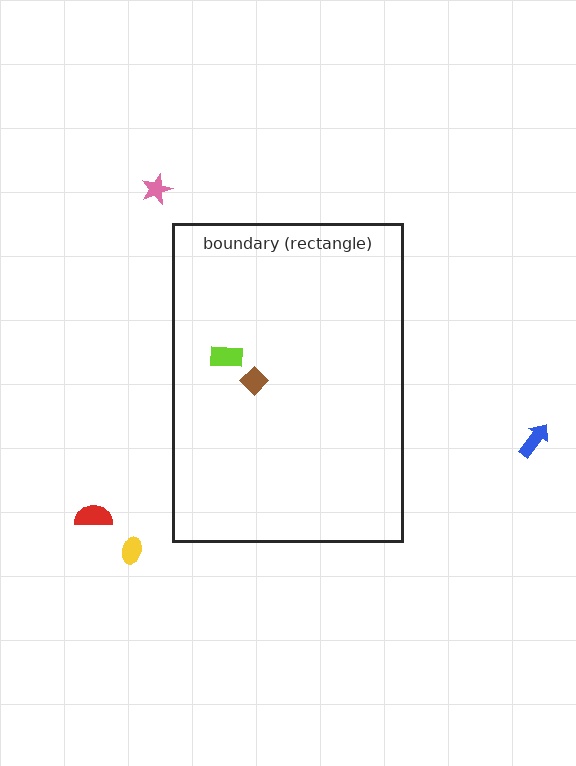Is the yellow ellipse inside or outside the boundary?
Outside.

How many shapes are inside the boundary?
2 inside, 4 outside.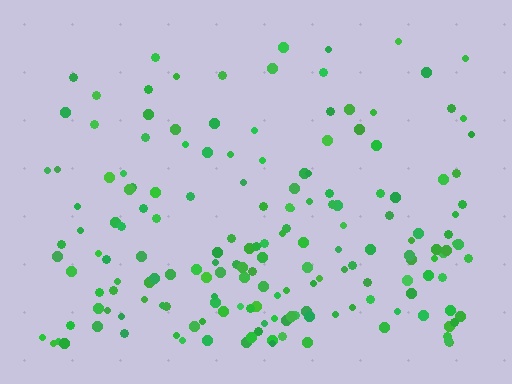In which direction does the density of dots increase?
From top to bottom, with the bottom side densest.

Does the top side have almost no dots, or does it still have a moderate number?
Still a moderate number, just noticeably fewer than the bottom.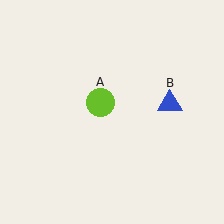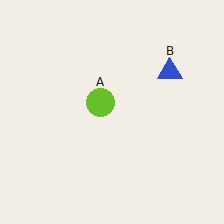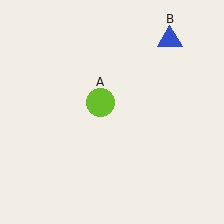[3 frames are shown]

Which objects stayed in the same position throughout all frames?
Lime circle (object A) remained stationary.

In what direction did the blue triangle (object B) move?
The blue triangle (object B) moved up.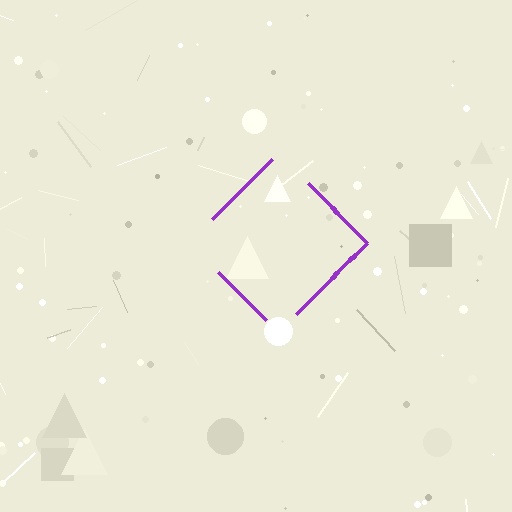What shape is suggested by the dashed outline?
The dashed outline suggests a diamond.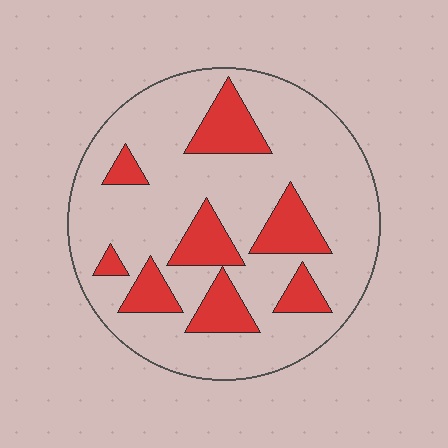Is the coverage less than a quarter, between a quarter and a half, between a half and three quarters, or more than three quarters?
Less than a quarter.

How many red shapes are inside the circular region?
8.